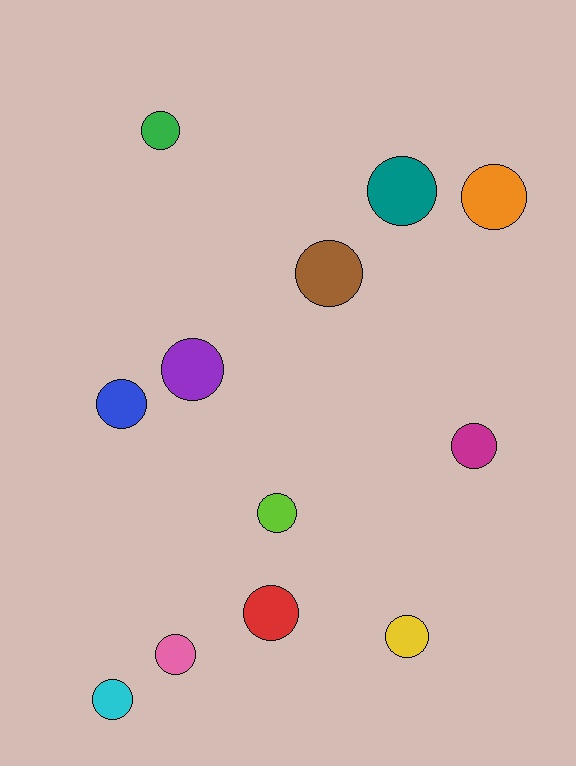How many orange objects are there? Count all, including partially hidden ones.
There is 1 orange object.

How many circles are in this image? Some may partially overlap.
There are 12 circles.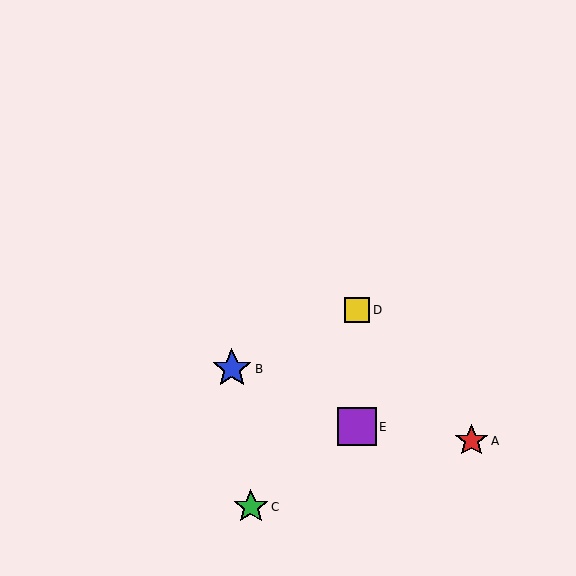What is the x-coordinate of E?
Object E is at x≈357.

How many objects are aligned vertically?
2 objects (D, E) are aligned vertically.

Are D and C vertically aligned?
No, D is at x≈357 and C is at x≈251.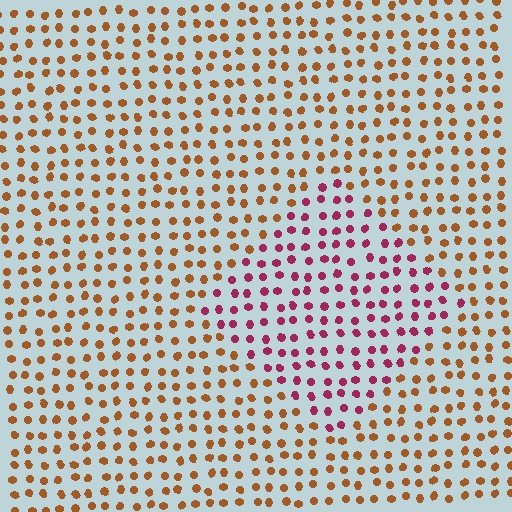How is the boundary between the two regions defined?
The boundary is defined purely by a slight shift in hue (about 50 degrees). Spacing, size, and orientation are identical on both sides.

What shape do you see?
I see a diamond.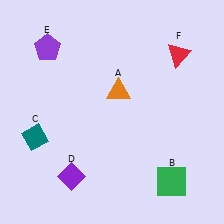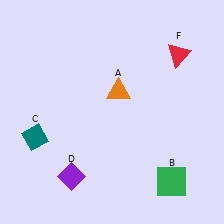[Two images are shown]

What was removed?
The purple pentagon (E) was removed in Image 2.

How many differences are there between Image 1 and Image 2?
There is 1 difference between the two images.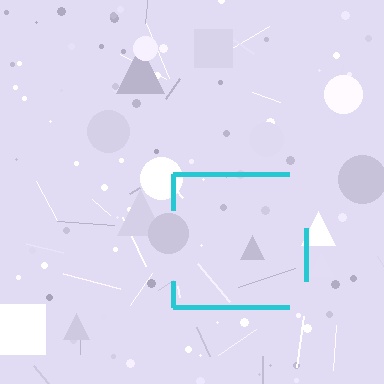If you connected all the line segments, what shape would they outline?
They would outline a square.